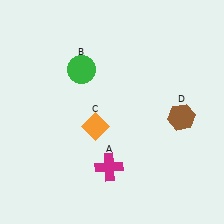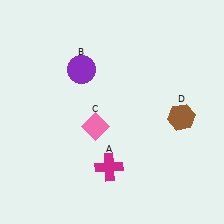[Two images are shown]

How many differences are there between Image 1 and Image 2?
There are 2 differences between the two images.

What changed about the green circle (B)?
In Image 1, B is green. In Image 2, it changed to purple.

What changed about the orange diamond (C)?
In Image 1, C is orange. In Image 2, it changed to pink.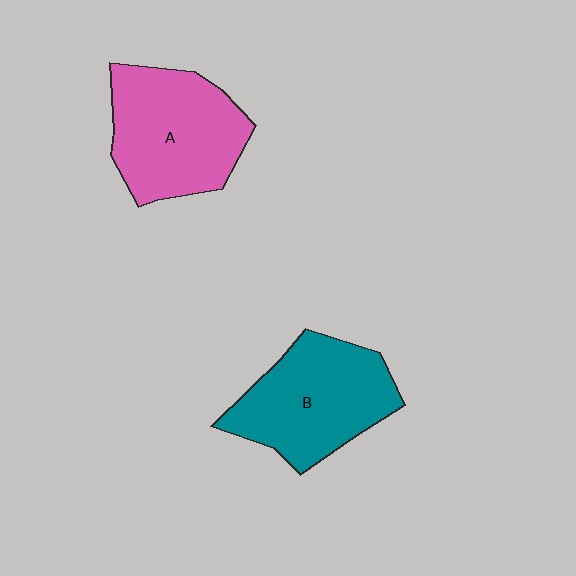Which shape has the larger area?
Shape A (pink).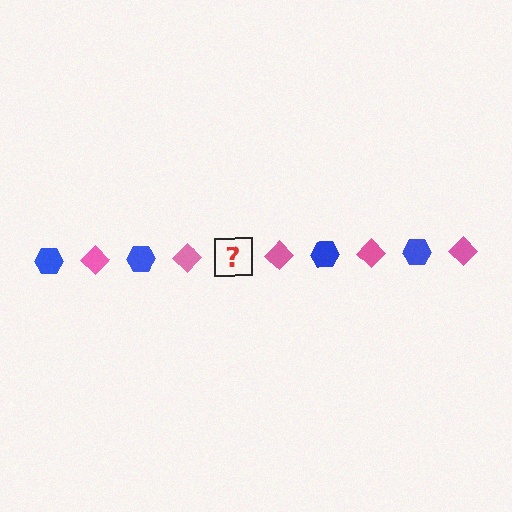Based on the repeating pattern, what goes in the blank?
The blank should be a blue hexagon.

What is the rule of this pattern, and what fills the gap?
The rule is that the pattern alternates between blue hexagon and pink diamond. The gap should be filled with a blue hexagon.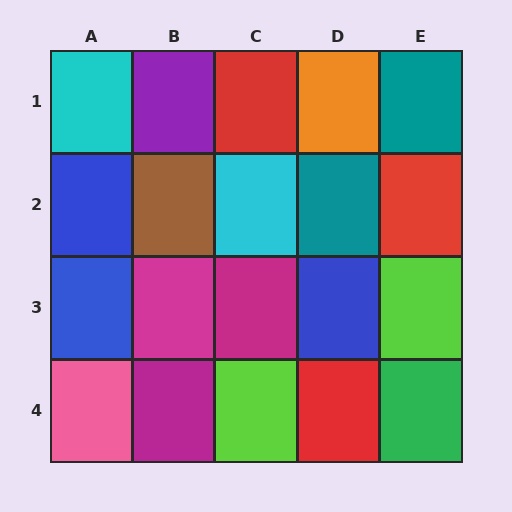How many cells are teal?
2 cells are teal.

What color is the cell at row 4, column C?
Lime.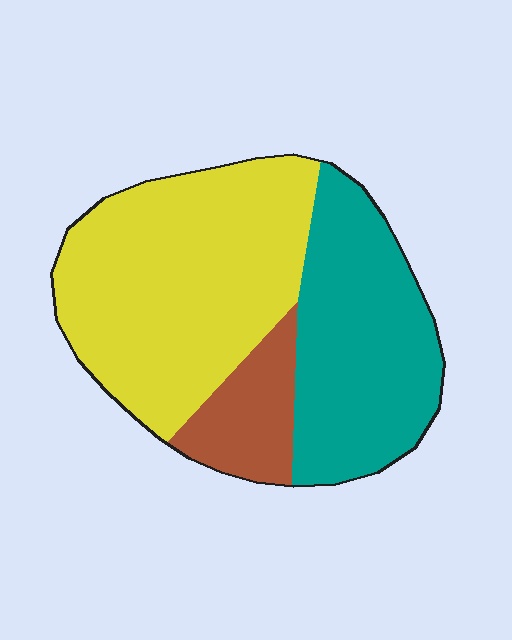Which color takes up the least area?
Brown, at roughly 15%.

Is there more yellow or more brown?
Yellow.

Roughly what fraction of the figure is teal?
Teal covers around 35% of the figure.